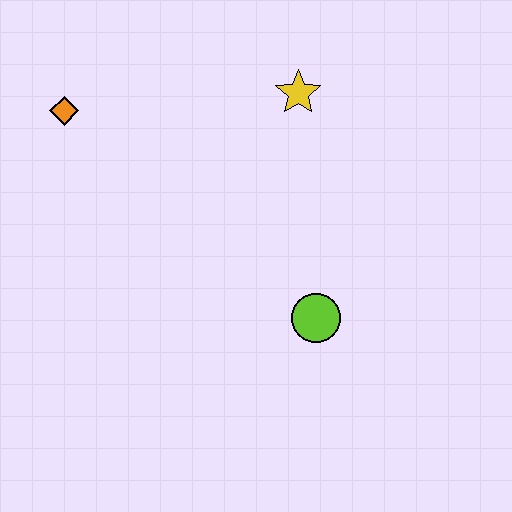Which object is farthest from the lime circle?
The orange diamond is farthest from the lime circle.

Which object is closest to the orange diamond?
The yellow star is closest to the orange diamond.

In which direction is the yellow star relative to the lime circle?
The yellow star is above the lime circle.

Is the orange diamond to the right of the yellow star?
No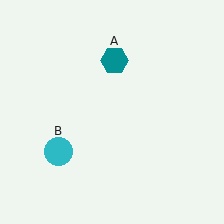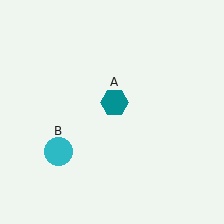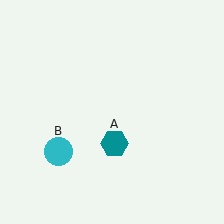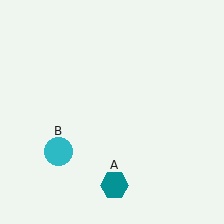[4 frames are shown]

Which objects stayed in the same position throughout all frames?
Cyan circle (object B) remained stationary.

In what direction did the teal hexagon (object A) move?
The teal hexagon (object A) moved down.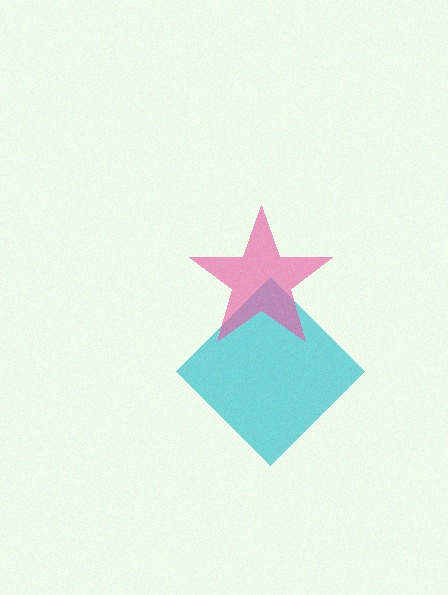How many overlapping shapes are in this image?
There are 2 overlapping shapes in the image.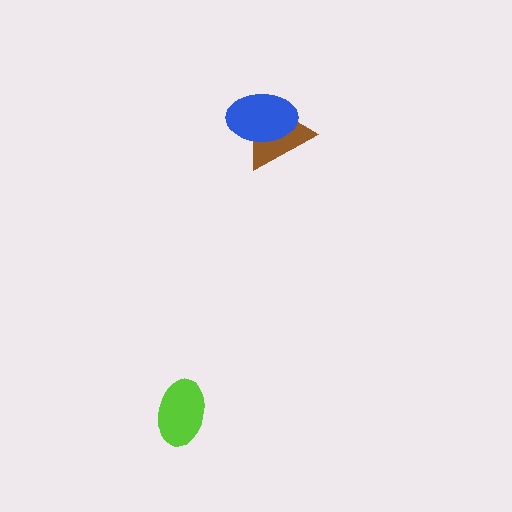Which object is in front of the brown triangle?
The blue ellipse is in front of the brown triangle.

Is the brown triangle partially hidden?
Yes, it is partially covered by another shape.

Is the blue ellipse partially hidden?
No, no other shape covers it.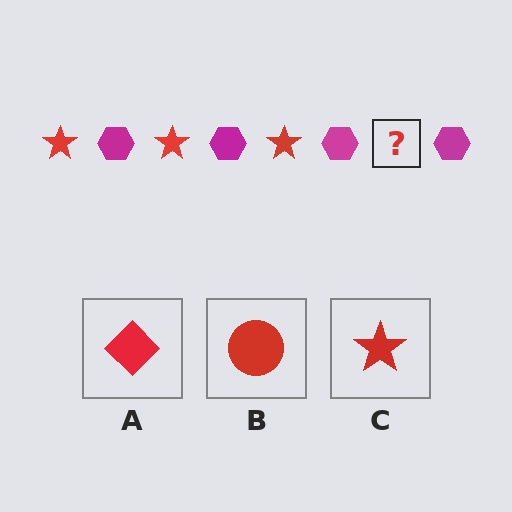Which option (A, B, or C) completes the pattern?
C.